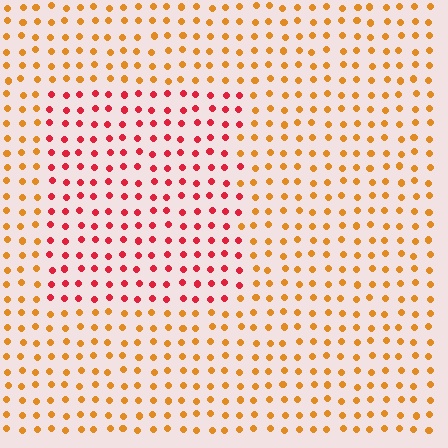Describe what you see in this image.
The image is filled with small orange elements in a uniform arrangement. A rectangle-shaped region is visible where the elements are tinted to a slightly different hue, forming a subtle color boundary.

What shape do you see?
I see a rectangle.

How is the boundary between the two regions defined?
The boundary is defined purely by a slight shift in hue (about 42 degrees). Spacing, size, and orientation are identical on both sides.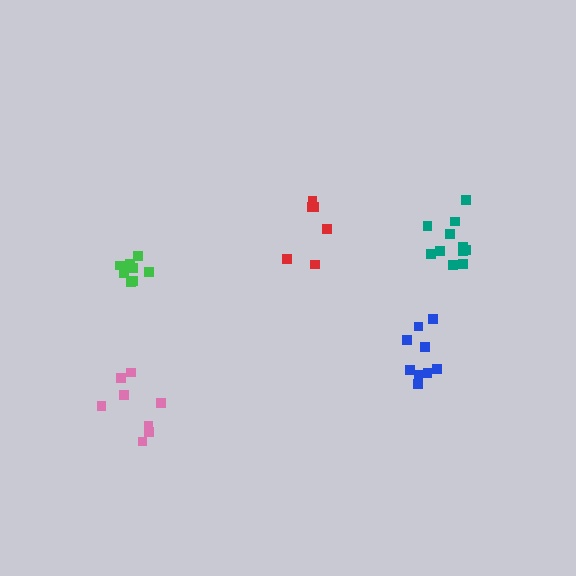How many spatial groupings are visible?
There are 5 spatial groupings.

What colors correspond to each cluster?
The clusters are colored: green, red, teal, pink, blue.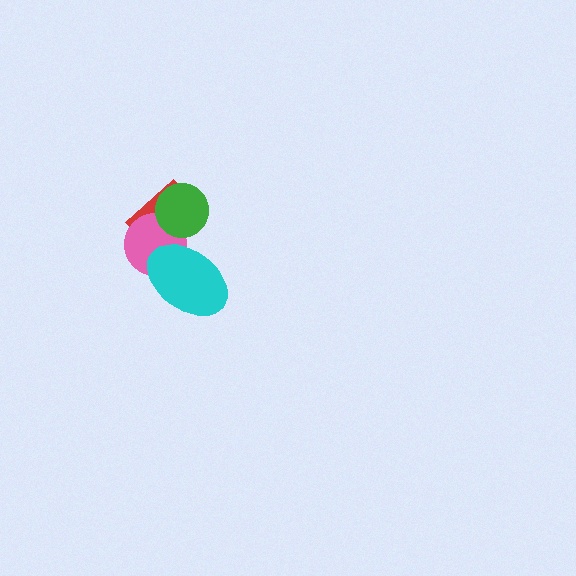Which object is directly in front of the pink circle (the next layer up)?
The green circle is directly in front of the pink circle.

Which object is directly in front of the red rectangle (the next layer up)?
The pink circle is directly in front of the red rectangle.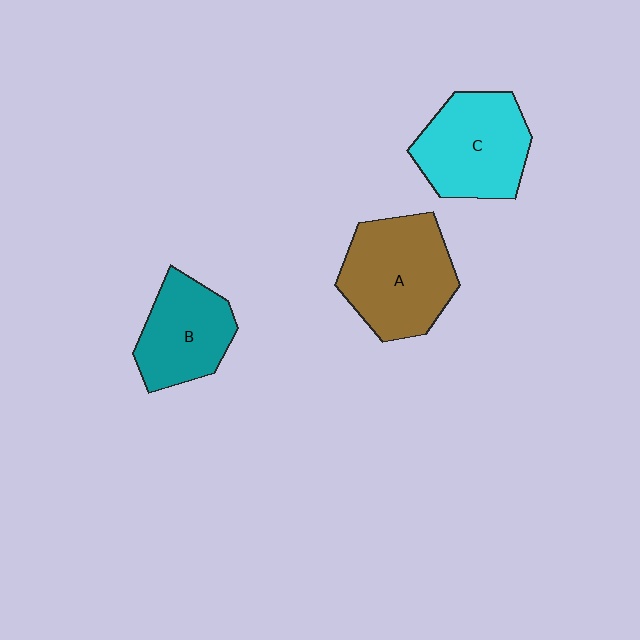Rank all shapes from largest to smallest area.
From largest to smallest: A (brown), C (cyan), B (teal).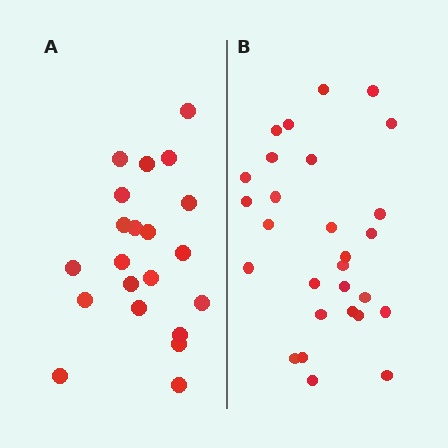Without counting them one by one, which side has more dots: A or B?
Region B (the right region) has more dots.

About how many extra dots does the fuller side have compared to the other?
Region B has roughly 8 or so more dots than region A.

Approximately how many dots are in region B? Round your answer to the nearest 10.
About 30 dots. (The exact count is 28, which rounds to 30.)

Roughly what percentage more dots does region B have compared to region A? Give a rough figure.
About 35% more.